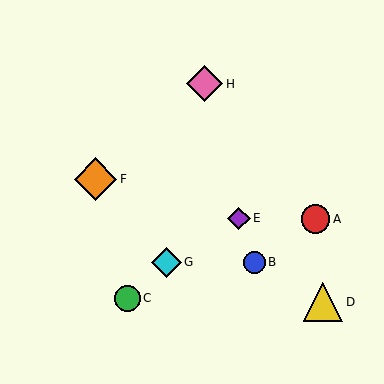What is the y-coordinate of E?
Object E is at y≈218.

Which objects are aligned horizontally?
Objects B, G are aligned horizontally.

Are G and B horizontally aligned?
Yes, both are at y≈262.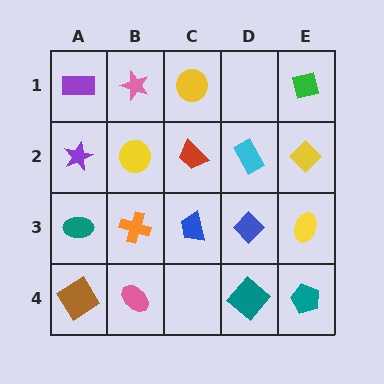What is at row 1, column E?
A green square.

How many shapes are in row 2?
5 shapes.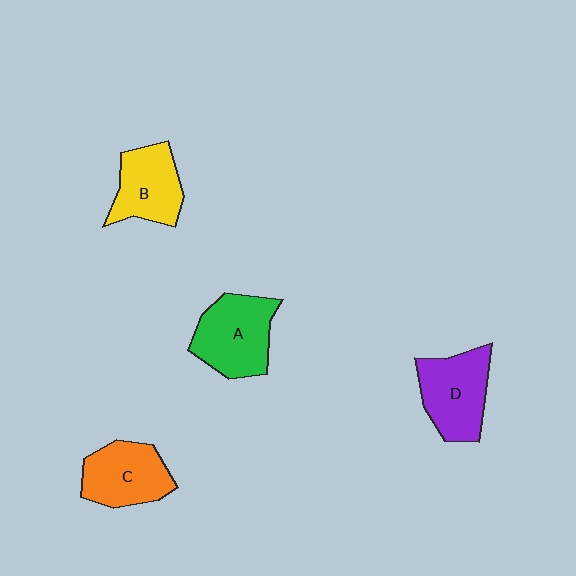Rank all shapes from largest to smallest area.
From largest to smallest: A (green), D (purple), C (orange), B (yellow).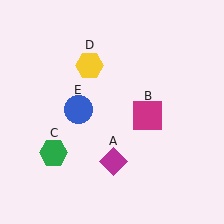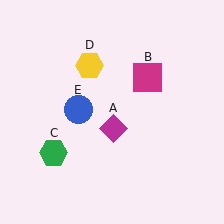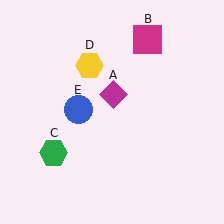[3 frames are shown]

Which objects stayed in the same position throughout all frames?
Green hexagon (object C) and yellow hexagon (object D) and blue circle (object E) remained stationary.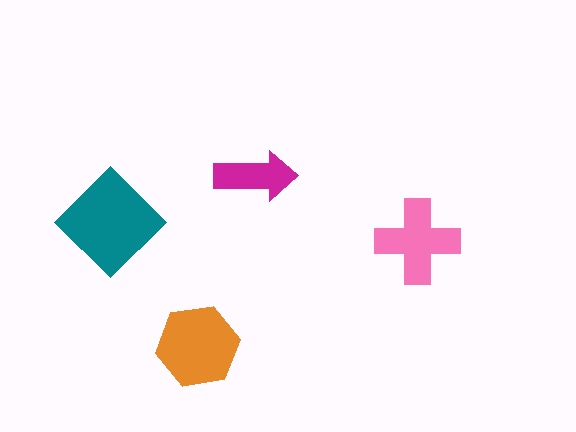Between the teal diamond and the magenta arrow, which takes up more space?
The teal diamond.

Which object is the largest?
The teal diamond.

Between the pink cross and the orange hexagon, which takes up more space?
The orange hexagon.